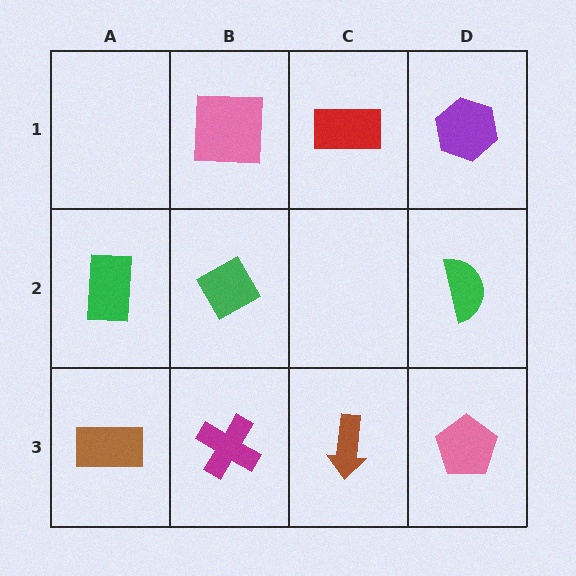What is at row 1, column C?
A red rectangle.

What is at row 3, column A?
A brown rectangle.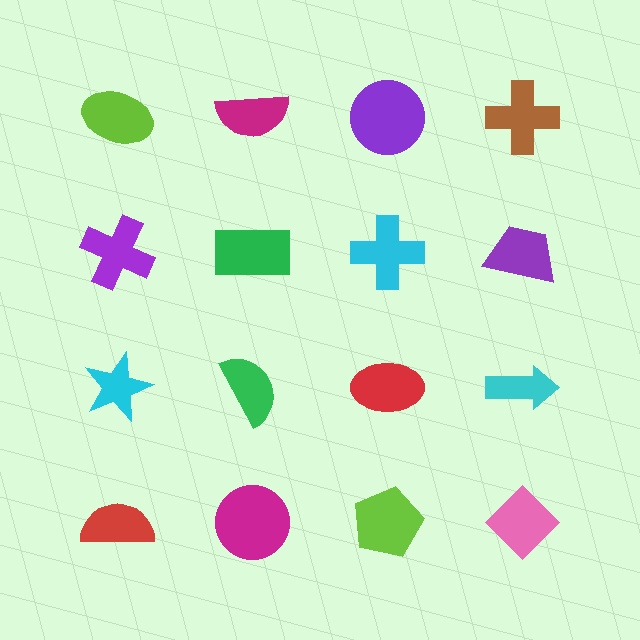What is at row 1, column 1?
A lime ellipse.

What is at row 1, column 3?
A purple circle.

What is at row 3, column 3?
A red ellipse.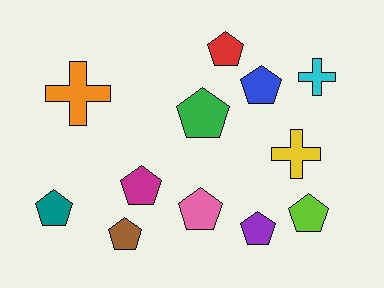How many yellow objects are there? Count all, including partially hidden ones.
There is 1 yellow object.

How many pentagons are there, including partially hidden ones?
There are 9 pentagons.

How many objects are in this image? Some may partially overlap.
There are 12 objects.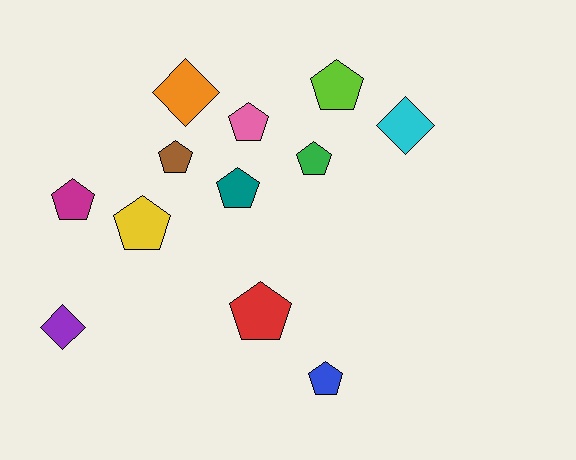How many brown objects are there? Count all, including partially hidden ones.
There is 1 brown object.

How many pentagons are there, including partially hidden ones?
There are 9 pentagons.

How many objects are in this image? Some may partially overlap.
There are 12 objects.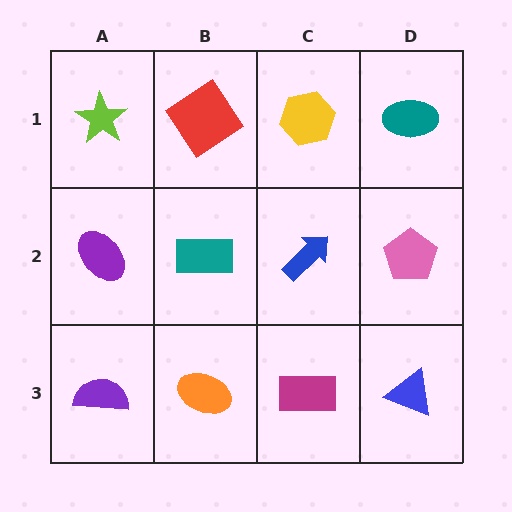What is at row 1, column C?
A yellow hexagon.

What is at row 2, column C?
A blue arrow.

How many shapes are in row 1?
4 shapes.